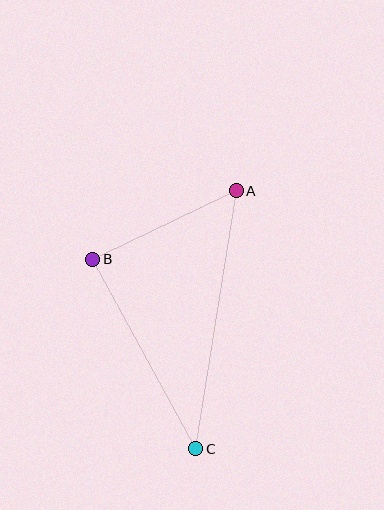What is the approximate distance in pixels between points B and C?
The distance between B and C is approximately 216 pixels.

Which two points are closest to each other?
Points A and B are closest to each other.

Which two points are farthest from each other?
Points A and C are farthest from each other.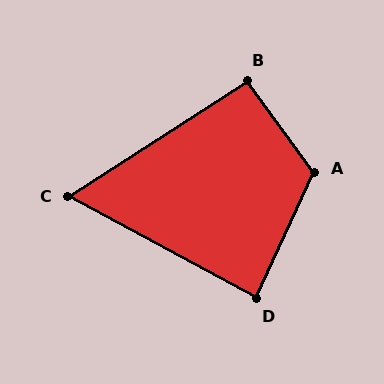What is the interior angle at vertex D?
Approximately 87 degrees (approximately right).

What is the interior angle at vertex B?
Approximately 93 degrees (approximately right).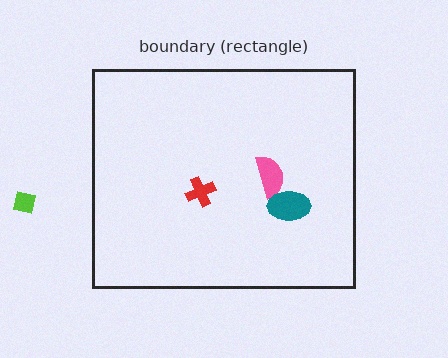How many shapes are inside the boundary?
3 inside, 1 outside.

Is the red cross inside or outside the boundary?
Inside.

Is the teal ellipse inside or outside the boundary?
Inside.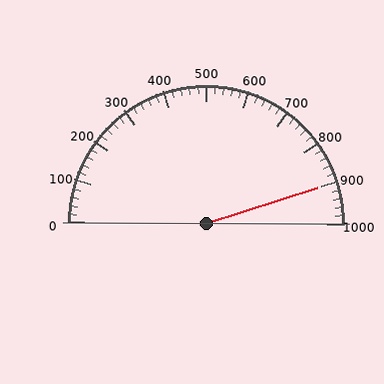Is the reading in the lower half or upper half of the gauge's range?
The reading is in the upper half of the range (0 to 1000).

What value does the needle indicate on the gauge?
The needle indicates approximately 900.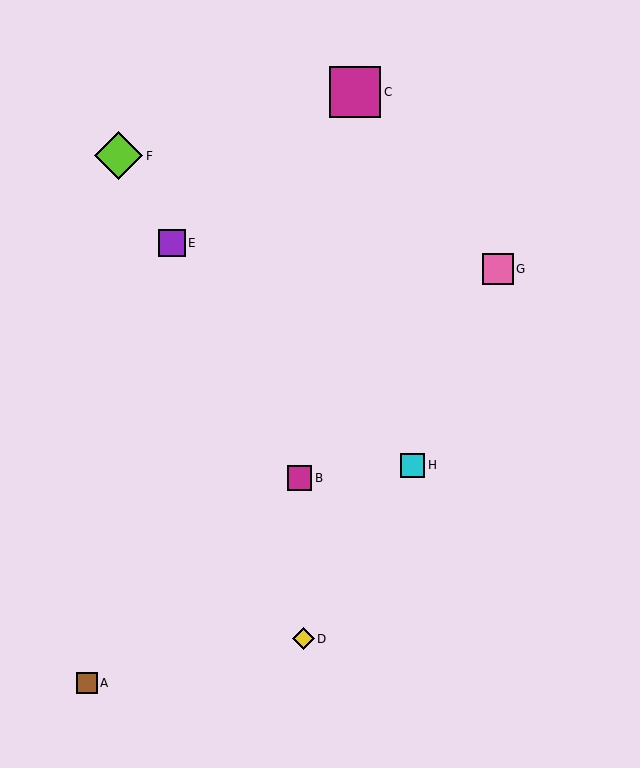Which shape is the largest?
The magenta square (labeled C) is the largest.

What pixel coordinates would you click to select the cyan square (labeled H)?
Click at (413, 465) to select the cyan square H.